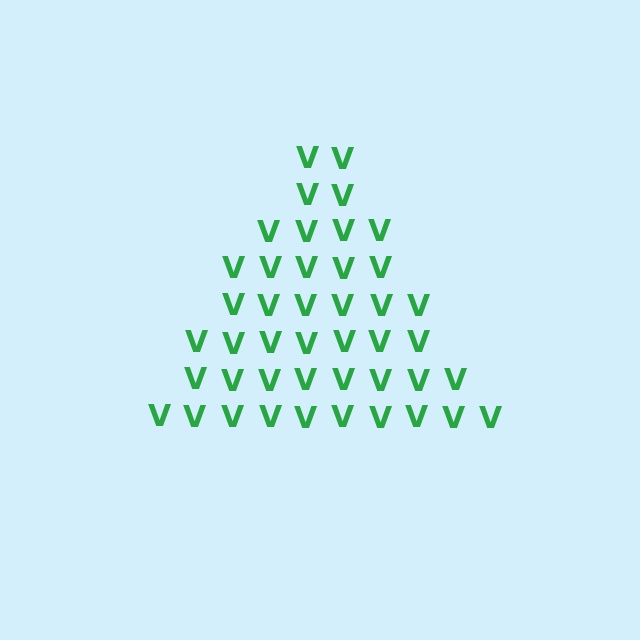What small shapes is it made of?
It is made of small letter V's.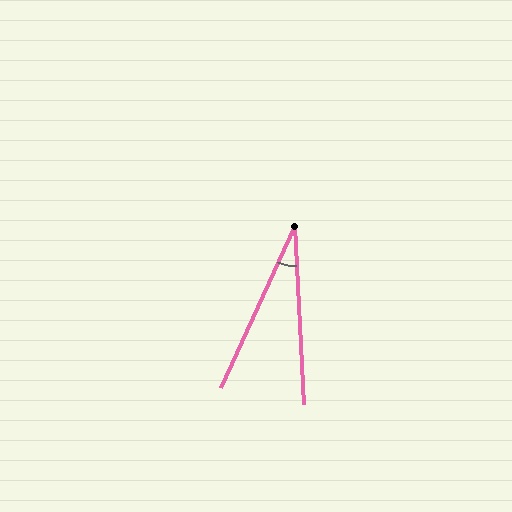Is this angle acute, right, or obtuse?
It is acute.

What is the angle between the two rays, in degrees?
Approximately 27 degrees.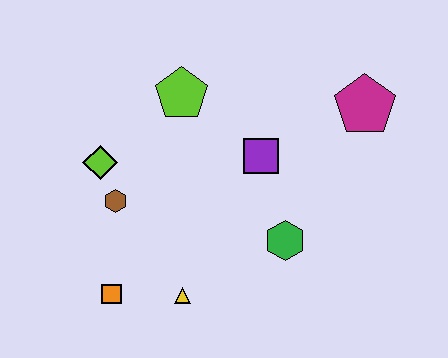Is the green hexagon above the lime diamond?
No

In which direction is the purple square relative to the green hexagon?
The purple square is above the green hexagon.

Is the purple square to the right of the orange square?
Yes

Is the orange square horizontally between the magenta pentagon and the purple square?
No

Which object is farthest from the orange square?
The magenta pentagon is farthest from the orange square.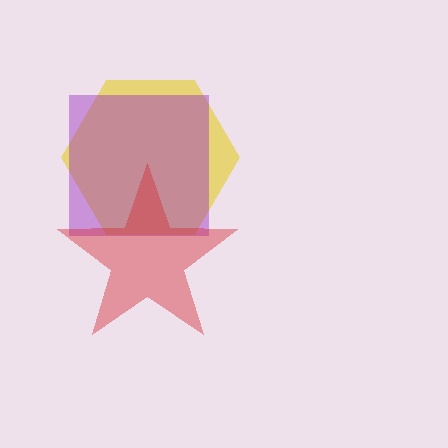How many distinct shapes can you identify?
There are 3 distinct shapes: a yellow hexagon, a purple square, a red star.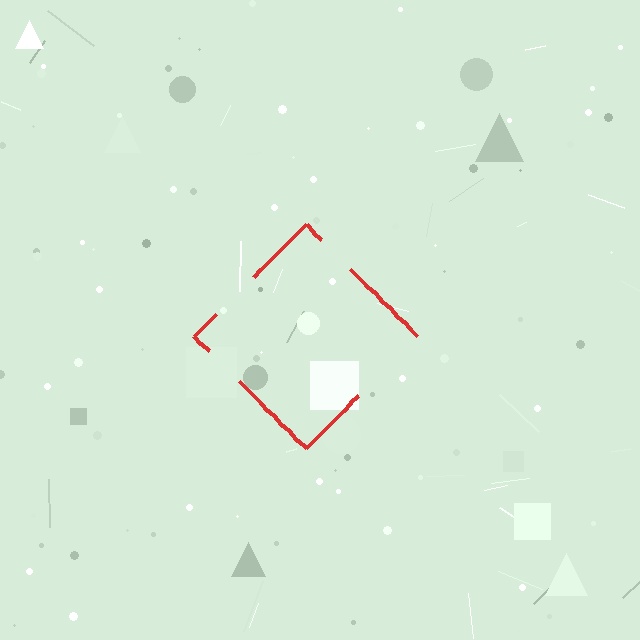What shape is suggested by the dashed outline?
The dashed outline suggests a diamond.